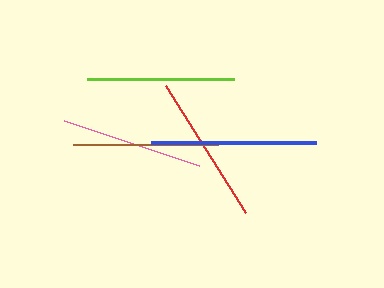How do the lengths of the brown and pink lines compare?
The brown and pink lines are approximately the same length.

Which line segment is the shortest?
The pink line is the shortest at approximately 142 pixels.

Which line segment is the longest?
The blue line is the longest at approximately 165 pixels.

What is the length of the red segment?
The red segment is approximately 150 pixels long.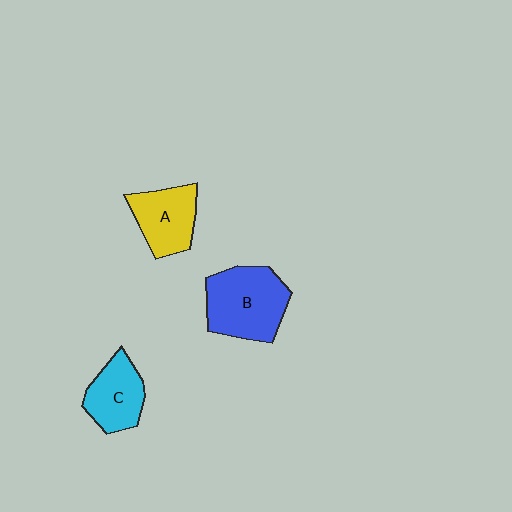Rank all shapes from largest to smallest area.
From largest to smallest: B (blue), A (yellow), C (cyan).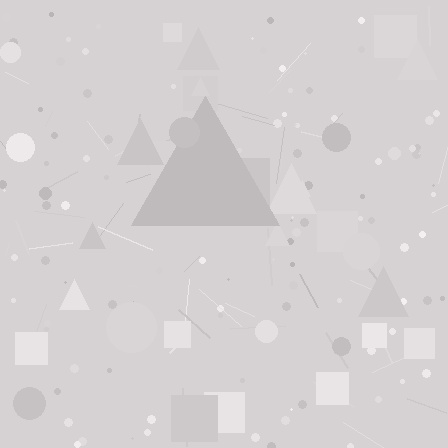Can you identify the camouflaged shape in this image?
The camouflaged shape is a triangle.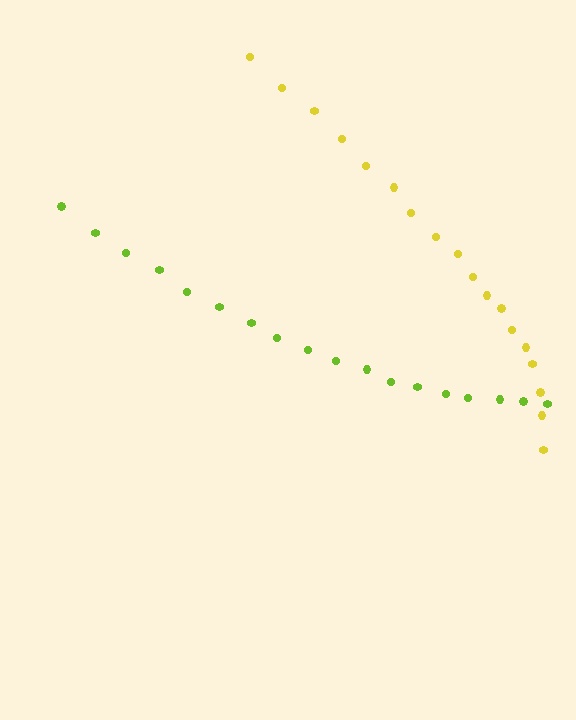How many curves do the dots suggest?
There are 2 distinct paths.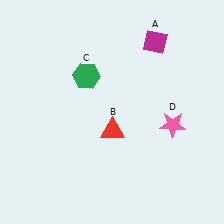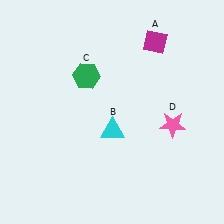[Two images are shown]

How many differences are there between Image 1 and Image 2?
There is 1 difference between the two images.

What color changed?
The triangle (B) changed from red in Image 1 to cyan in Image 2.